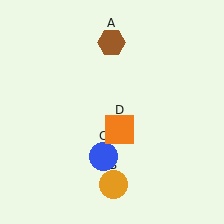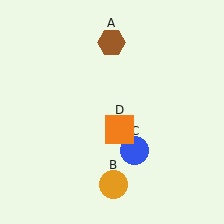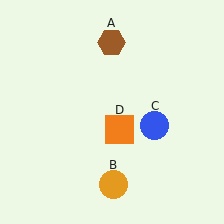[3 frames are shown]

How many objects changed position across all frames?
1 object changed position: blue circle (object C).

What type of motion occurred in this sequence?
The blue circle (object C) rotated counterclockwise around the center of the scene.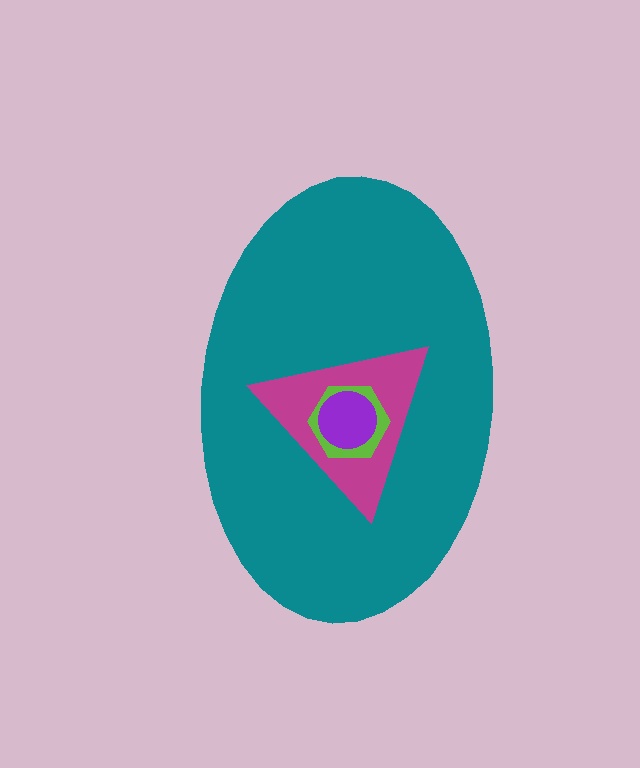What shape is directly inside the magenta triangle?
The lime hexagon.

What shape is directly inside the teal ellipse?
The magenta triangle.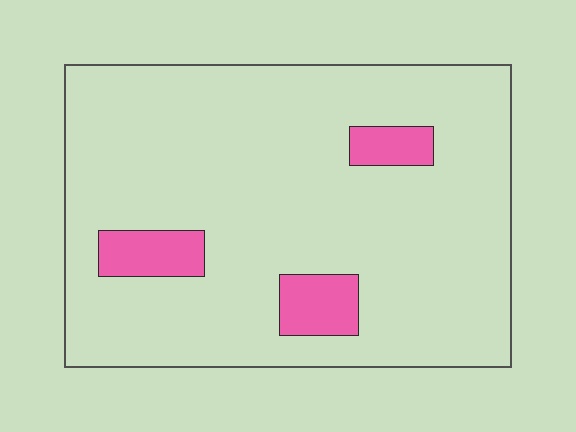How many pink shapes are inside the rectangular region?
3.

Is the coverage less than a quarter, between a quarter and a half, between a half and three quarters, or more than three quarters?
Less than a quarter.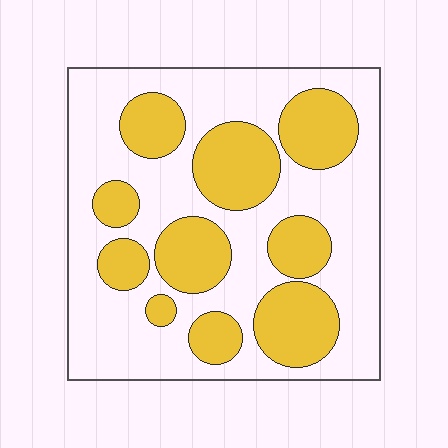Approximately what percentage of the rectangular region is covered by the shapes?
Approximately 35%.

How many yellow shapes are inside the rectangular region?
10.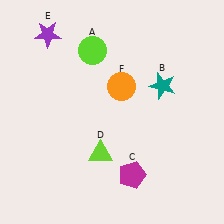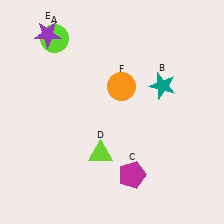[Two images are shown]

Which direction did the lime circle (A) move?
The lime circle (A) moved left.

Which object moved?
The lime circle (A) moved left.